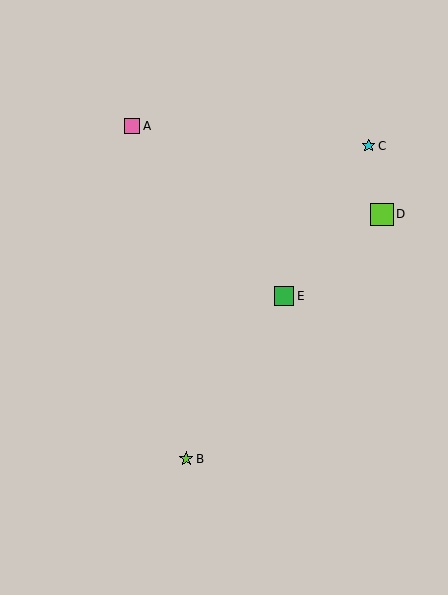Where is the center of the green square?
The center of the green square is at (284, 296).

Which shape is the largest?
The lime square (labeled D) is the largest.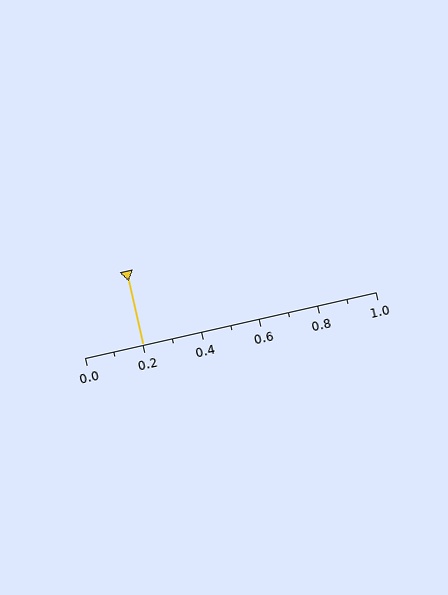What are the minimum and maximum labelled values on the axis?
The axis runs from 0.0 to 1.0.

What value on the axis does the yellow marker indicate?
The marker indicates approximately 0.2.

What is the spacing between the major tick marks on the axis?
The major ticks are spaced 0.2 apart.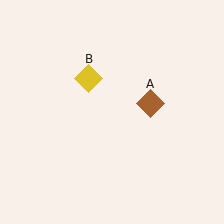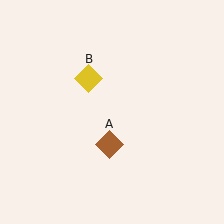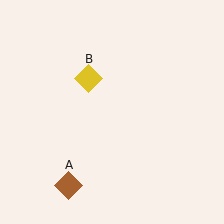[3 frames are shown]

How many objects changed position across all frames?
1 object changed position: brown diamond (object A).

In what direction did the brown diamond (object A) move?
The brown diamond (object A) moved down and to the left.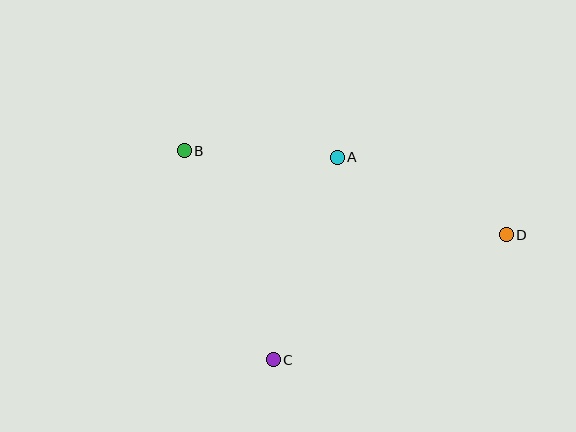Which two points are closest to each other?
Points A and B are closest to each other.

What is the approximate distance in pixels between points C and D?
The distance between C and D is approximately 264 pixels.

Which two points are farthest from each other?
Points B and D are farthest from each other.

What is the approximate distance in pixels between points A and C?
The distance between A and C is approximately 212 pixels.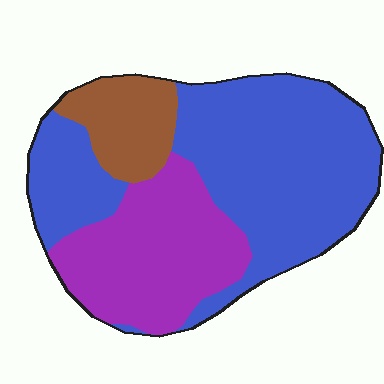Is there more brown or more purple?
Purple.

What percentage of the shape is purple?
Purple covers around 30% of the shape.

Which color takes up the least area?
Brown, at roughly 15%.